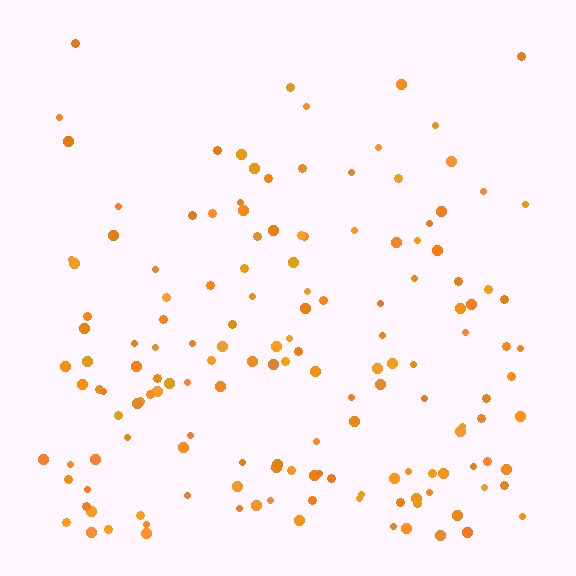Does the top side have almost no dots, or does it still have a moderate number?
Still a moderate number, just noticeably fewer than the bottom.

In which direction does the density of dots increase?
From top to bottom, with the bottom side densest.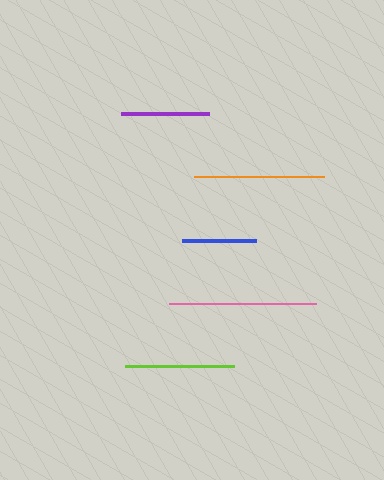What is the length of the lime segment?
The lime segment is approximately 108 pixels long.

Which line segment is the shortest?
The blue line is the shortest at approximately 74 pixels.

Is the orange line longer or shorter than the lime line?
The orange line is longer than the lime line.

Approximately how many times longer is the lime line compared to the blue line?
The lime line is approximately 1.5 times the length of the blue line.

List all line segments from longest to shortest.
From longest to shortest: pink, orange, lime, purple, blue.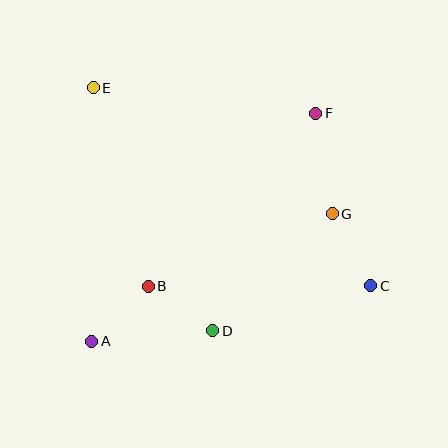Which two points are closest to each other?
Points B and D are closest to each other.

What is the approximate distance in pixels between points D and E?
The distance between D and E is approximately 271 pixels.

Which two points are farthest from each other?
Points C and E are farthest from each other.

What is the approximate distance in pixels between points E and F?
The distance between E and F is approximately 224 pixels.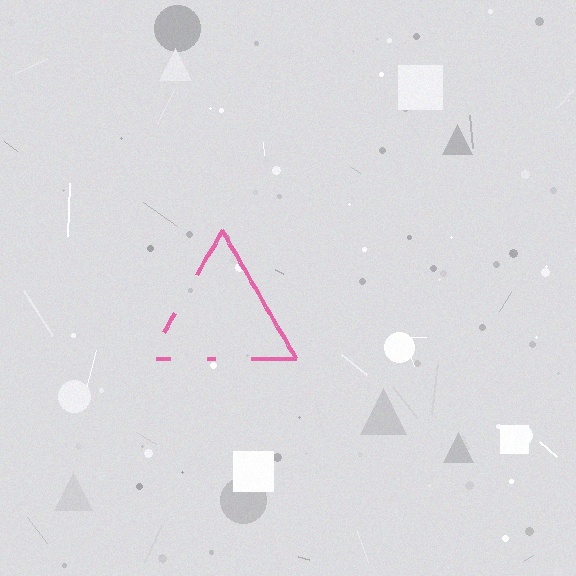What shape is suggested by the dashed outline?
The dashed outline suggests a triangle.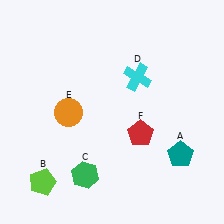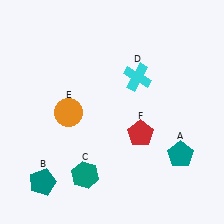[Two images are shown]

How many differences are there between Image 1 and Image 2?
There are 2 differences between the two images.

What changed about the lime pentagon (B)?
In Image 1, B is lime. In Image 2, it changed to teal.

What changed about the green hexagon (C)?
In Image 1, C is green. In Image 2, it changed to teal.